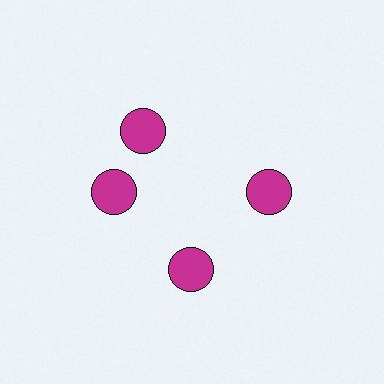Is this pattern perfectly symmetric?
No. The 4 magenta circles are arranged in a ring, but one element near the 12 o'clock position is rotated out of alignment along the ring, breaking the 4-fold rotational symmetry.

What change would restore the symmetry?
The symmetry would be restored by rotating it back into even spacing with its neighbors so that all 4 circles sit at equal angles and equal distance from the center.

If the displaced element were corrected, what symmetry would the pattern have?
It would have 4-fold rotational symmetry — the pattern would map onto itself every 90 degrees.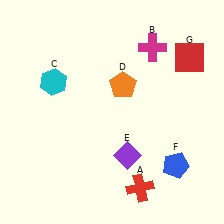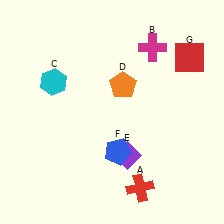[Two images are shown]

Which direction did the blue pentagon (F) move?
The blue pentagon (F) moved left.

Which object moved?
The blue pentagon (F) moved left.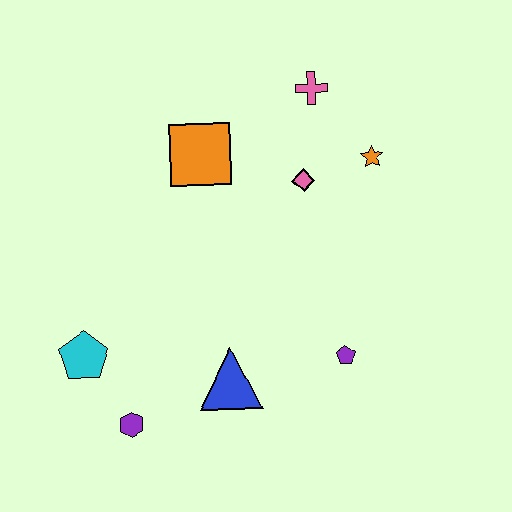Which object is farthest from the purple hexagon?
The pink cross is farthest from the purple hexagon.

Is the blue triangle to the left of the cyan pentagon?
No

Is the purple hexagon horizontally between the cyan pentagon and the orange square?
Yes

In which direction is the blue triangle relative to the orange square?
The blue triangle is below the orange square.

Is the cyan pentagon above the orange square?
No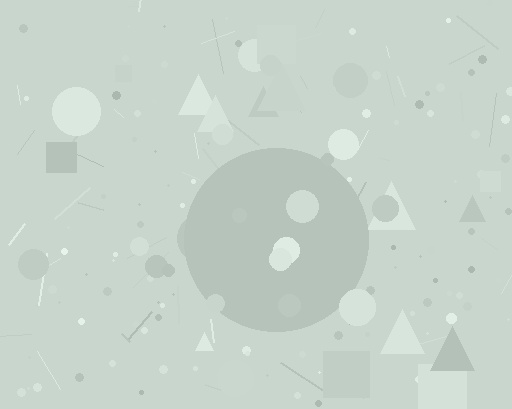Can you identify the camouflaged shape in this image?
The camouflaged shape is a circle.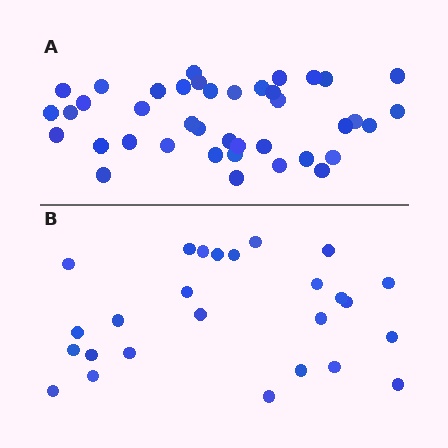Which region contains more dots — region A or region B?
Region A (the top region) has more dots.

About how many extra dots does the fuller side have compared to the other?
Region A has approximately 15 more dots than region B.